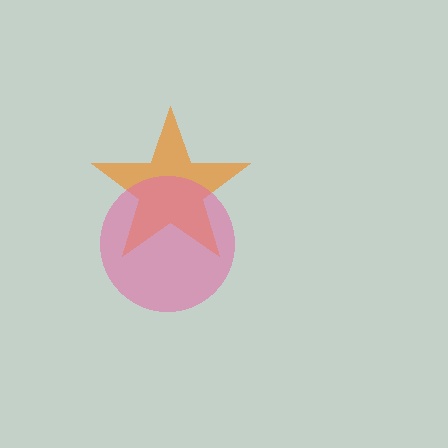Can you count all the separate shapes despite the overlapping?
Yes, there are 2 separate shapes.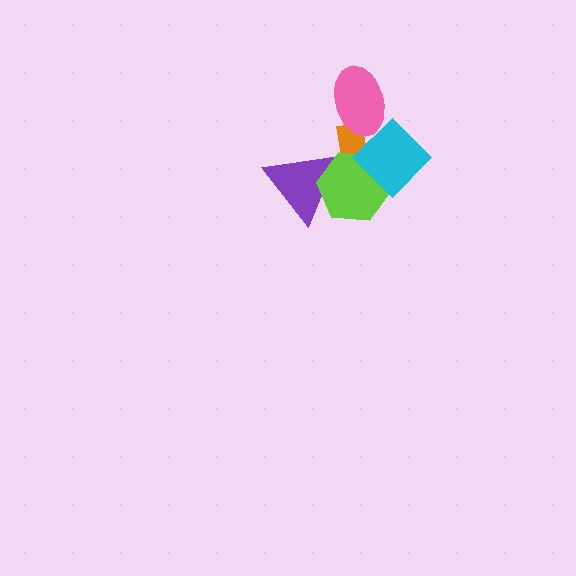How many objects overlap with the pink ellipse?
2 objects overlap with the pink ellipse.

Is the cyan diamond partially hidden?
Yes, it is partially covered by another shape.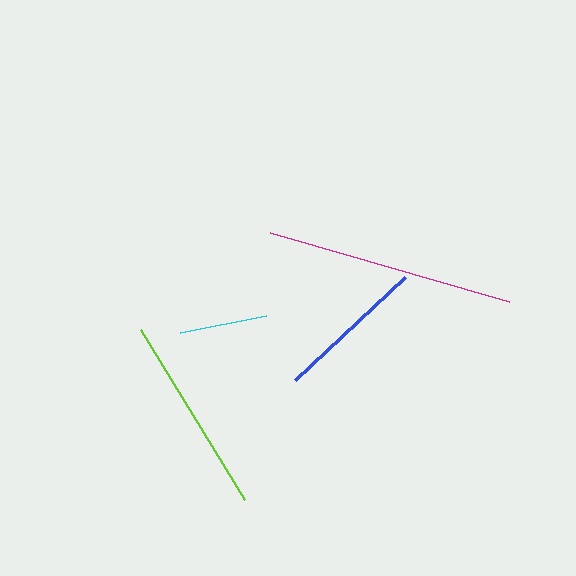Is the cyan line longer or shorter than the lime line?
The lime line is longer than the cyan line.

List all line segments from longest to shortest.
From longest to shortest: magenta, lime, blue, cyan.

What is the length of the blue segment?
The blue segment is approximately 150 pixels long.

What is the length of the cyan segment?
The cyan segment is approximately 87 pixels long.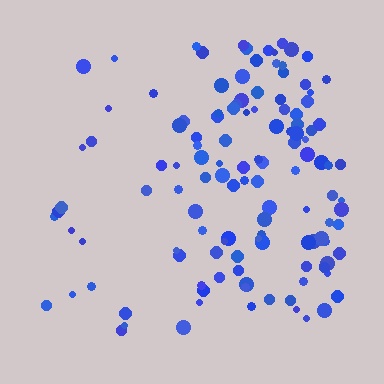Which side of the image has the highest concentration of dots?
The right.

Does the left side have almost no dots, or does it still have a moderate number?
Still a moderate number, just noticeably fewer than the right.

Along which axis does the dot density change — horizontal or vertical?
Horizontal.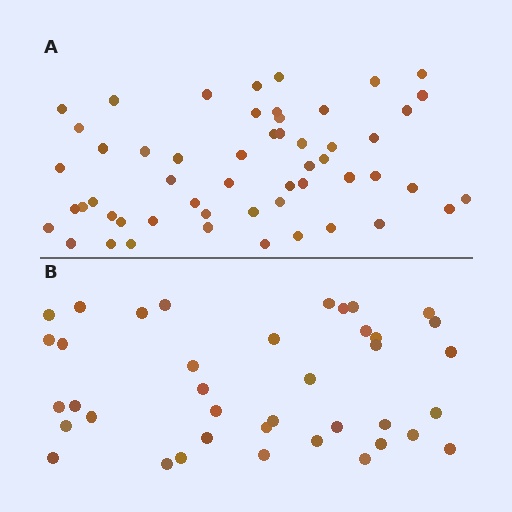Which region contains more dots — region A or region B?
Region A (the top region) has more dots.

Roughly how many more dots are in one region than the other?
Region A has approximately 15 more dots than region B.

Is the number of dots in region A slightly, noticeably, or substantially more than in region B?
Region A has noticeably more, but not dramatically so. The ratio is roughly 1.4 to 1.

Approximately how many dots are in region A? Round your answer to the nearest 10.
About 50 dots. (The exact count is 54, which rounds to 50.)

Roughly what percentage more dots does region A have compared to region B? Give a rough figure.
About 40% more.